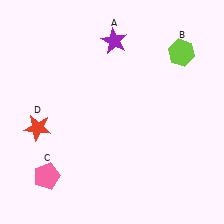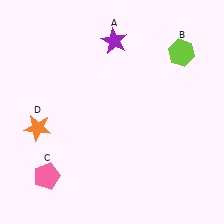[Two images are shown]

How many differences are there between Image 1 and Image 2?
There is 1 difference between the two images.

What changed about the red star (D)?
In Image 1, D is red. In Image 2, it changed to orange.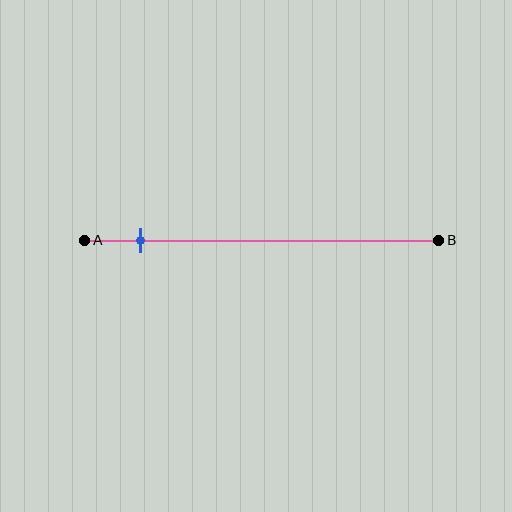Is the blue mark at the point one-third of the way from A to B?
No, the mark is at about 15% from A, not at the 33% one-third point.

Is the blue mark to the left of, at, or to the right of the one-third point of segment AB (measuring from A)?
The blue mark is to the left of the one-third point of segment AB.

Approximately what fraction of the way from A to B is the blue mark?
The blue mark is approximately 15% of the way from A to B.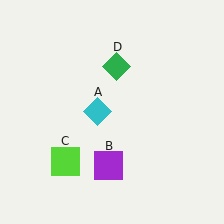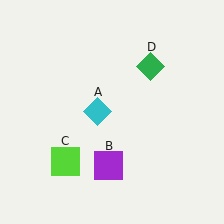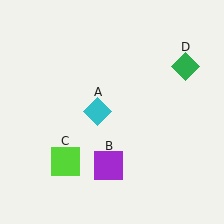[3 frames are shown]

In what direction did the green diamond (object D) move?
The green diamond (object D) moved right.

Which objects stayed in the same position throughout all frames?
Cyan diamond (object A) and purple square (object B) and lime square (object C) remained stationary.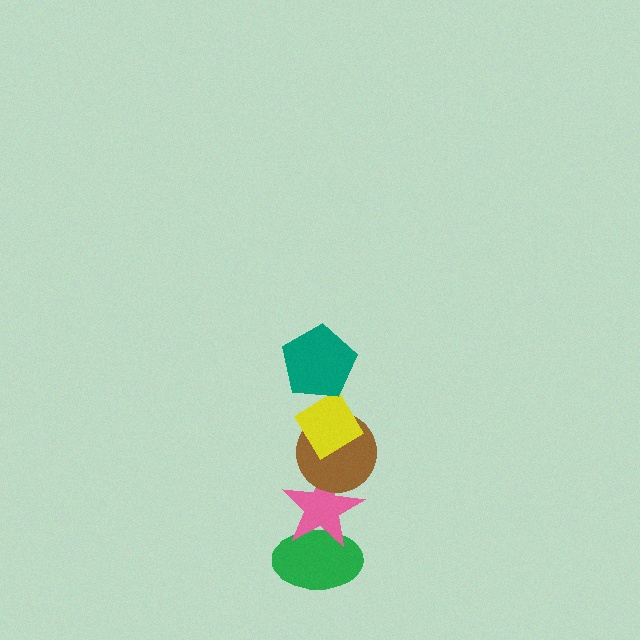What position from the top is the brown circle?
The brown circle is 3rd from the top.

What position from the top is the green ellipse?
The green ellipse is 5th from the top.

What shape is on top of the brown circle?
The yellow diamond is on top of the brown circle.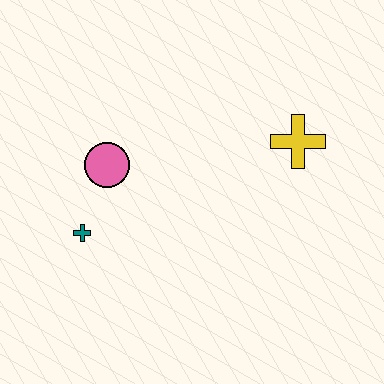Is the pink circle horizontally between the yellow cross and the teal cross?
Yes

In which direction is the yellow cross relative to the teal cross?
The yellow cross is to the right of the teal cross.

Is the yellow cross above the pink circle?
Yes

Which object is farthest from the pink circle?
The yellow cross is farthest from the pink circle.